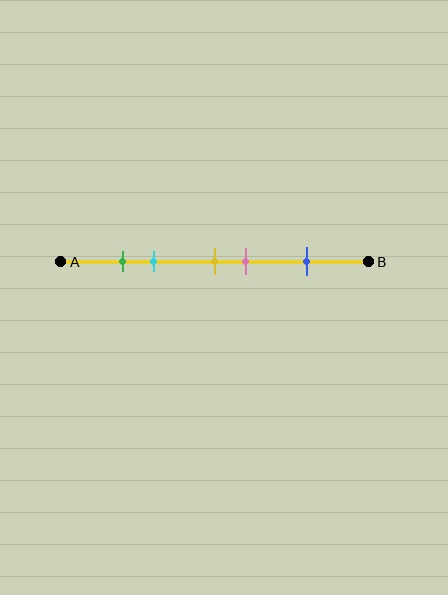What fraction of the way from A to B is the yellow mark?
The yellow mark is approximately 50% (0.5) of the way from A to B.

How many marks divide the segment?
There are 5 marks dividing the segment.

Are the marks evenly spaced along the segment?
No, the marks are not evenly spaced.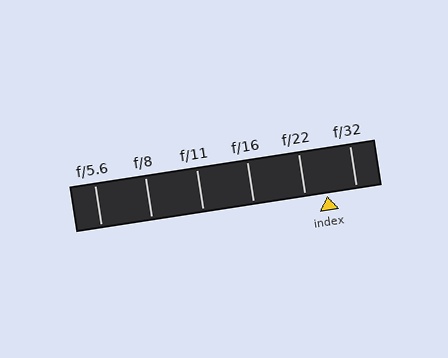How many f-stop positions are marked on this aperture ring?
There are 6 f-stop positions marked.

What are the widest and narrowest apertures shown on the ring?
The widest aperture shown is f/5.6 and the narrowest is f/32.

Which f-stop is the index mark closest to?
The index mark is closest to f/22.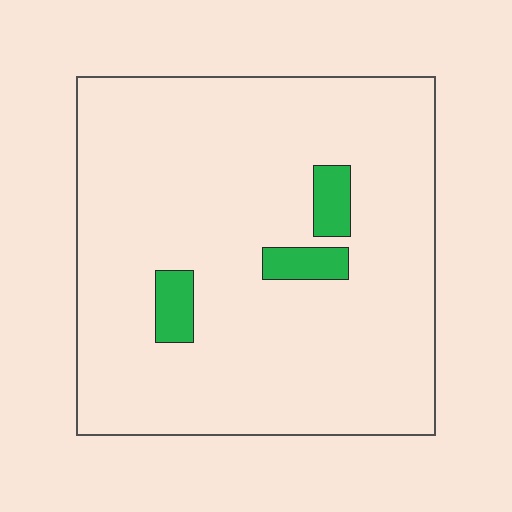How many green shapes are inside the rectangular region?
3.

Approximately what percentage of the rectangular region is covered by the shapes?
Approximately 5%.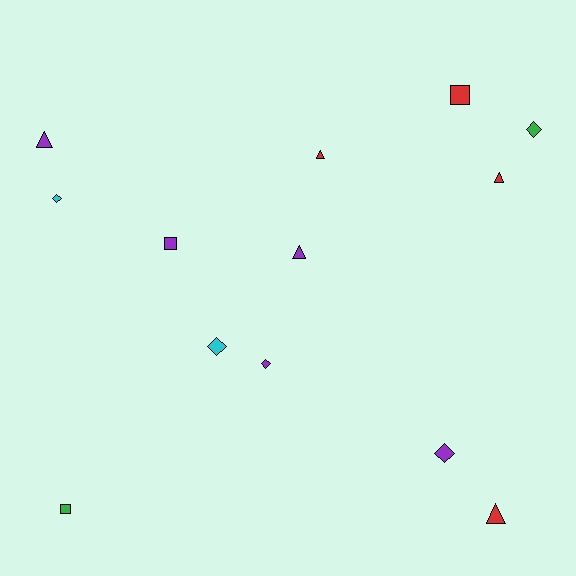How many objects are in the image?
There are 13 objects.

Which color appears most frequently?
Purple, with 5 objects.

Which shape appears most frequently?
Diamond, with 5 objects.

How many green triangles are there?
There are no green triangles.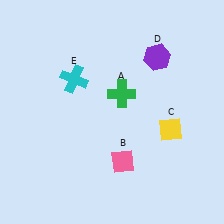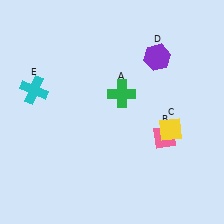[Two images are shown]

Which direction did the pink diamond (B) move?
The pink diamond (B) moved right.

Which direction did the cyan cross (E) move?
The cyan cross (E) moved left.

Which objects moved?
The objects that moved are: the pink diamond (B), the cyan cross (E).